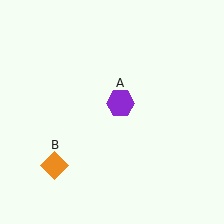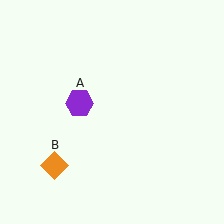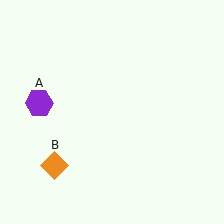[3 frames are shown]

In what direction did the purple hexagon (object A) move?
The purple hexagon (object A) moved left.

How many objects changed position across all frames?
1 object changed position: purple hexagon (object A).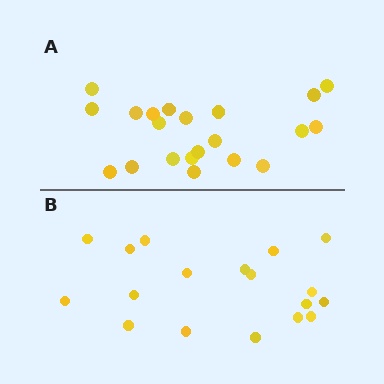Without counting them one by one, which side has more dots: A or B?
Region A (the top region) has more dots.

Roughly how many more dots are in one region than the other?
Region A has just a few more — roughly 2 or 3 more dots than region B.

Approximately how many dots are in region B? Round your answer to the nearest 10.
About 20 dots. (The exact count is 18, which rounds to 20.)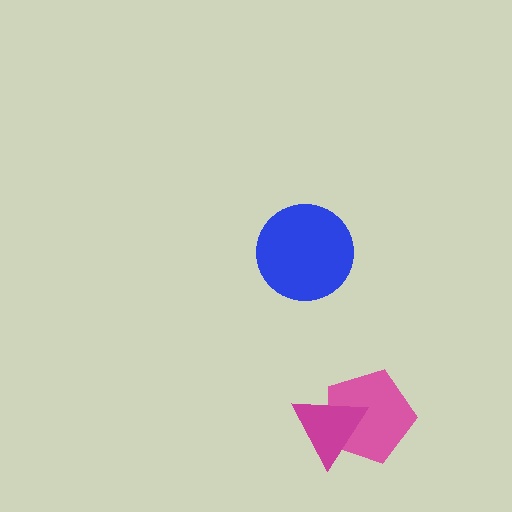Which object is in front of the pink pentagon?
The magenta triangle is in front of the pink pentagon.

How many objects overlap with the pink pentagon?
1 object overlaps with the pink pentagon.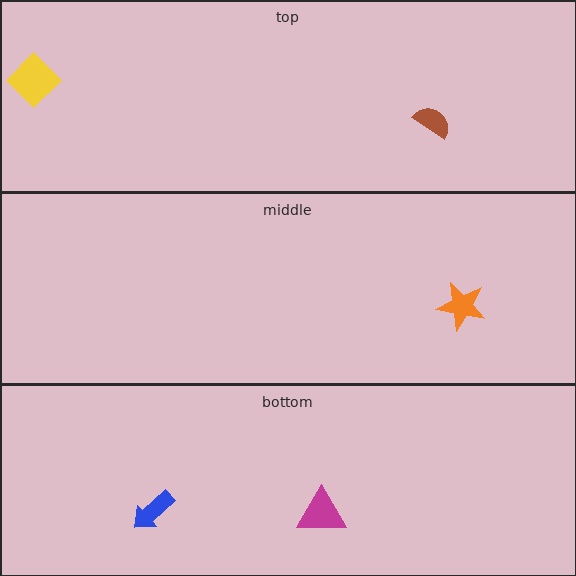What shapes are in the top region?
The brown semicircle, the yellow diamond.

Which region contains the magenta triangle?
The bottom region.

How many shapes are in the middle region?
1.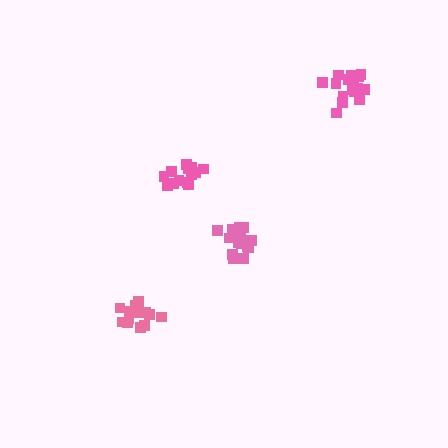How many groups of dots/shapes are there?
There are 4 groups.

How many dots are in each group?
Group 1: 13 dots, Group 2: 18 dots, Group 3: 17 dots, Group 4: 16 dots (64 total).